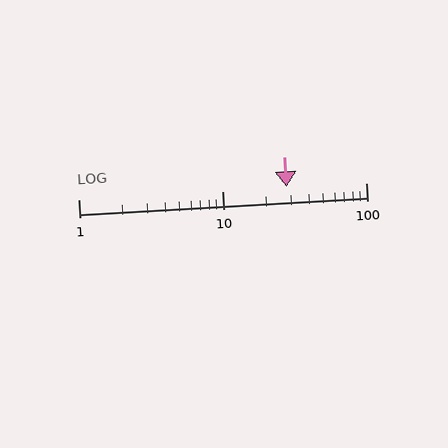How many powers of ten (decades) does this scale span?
The scale spans 2 decades, from 1 to 100.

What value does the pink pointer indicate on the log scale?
The pointer indicates approximately 28.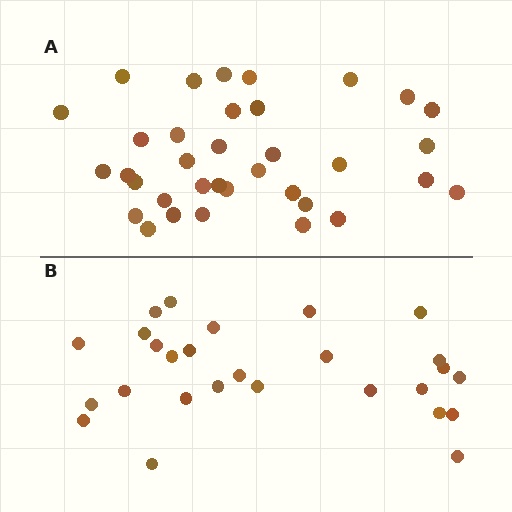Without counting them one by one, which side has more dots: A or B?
Region A (the top region) has more dots.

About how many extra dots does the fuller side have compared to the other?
Region A has roughly 8 or so more dots than region B.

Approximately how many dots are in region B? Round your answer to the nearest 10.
About 30 dots. (The exact count is 27, which rounds to 30.)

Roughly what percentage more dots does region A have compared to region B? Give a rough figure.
About 30% more.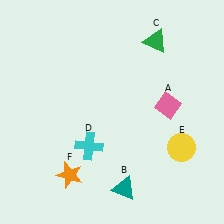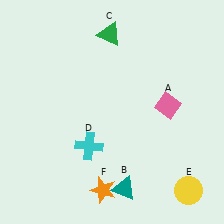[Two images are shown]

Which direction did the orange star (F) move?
The orange star (F) moved right.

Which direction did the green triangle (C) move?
The green triangle (C) moved left.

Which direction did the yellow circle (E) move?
The yellow circle (E) moved down.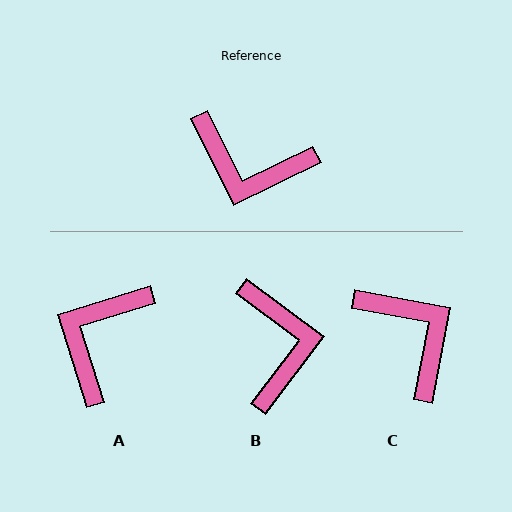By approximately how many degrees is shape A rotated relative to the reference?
Approximately 99 degrees clockwise.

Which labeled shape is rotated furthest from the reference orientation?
C, about 143 degrees away.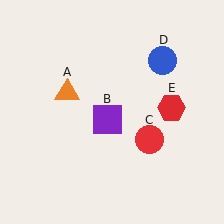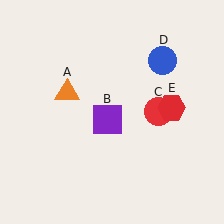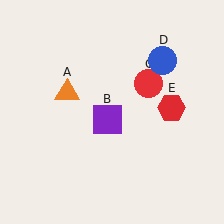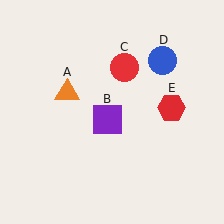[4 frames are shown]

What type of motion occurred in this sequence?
The red circle (object C) rotated counterclockwise around the center of the scene.